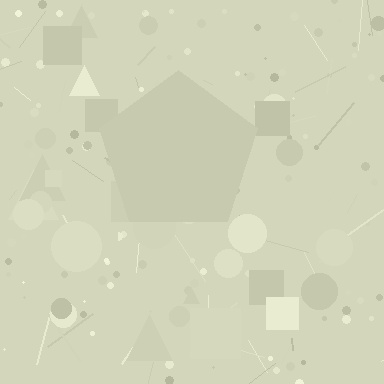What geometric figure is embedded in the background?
A pentagon is embedded in the background.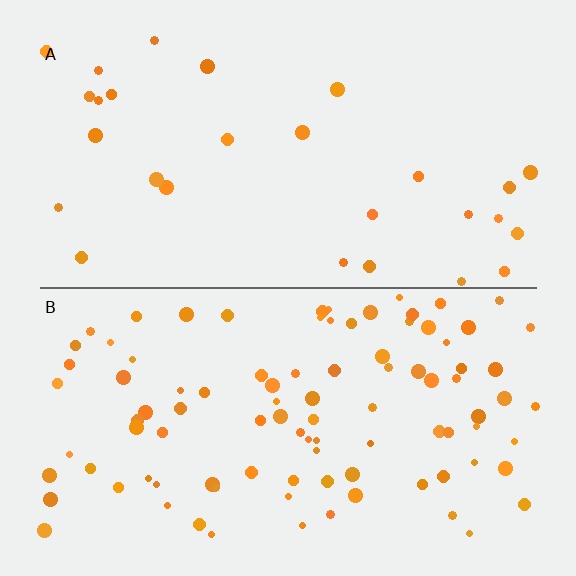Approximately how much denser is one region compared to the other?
Approximately 3.4× — region B over region A.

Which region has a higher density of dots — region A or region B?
B (the bottom).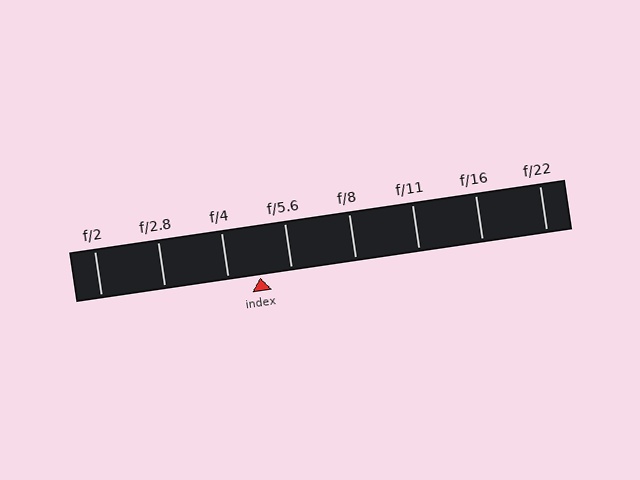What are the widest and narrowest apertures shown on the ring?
The widest aperture shown is f/2 and the narrowest is f/22.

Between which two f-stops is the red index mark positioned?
The index mark is between f/4 and f/5.6.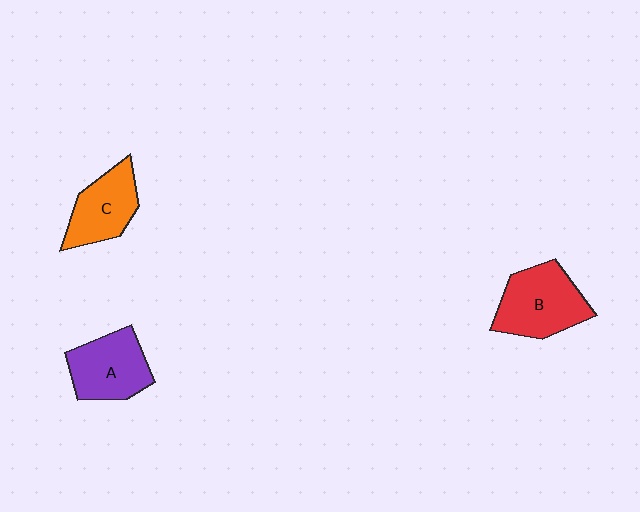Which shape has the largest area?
Shape B (red).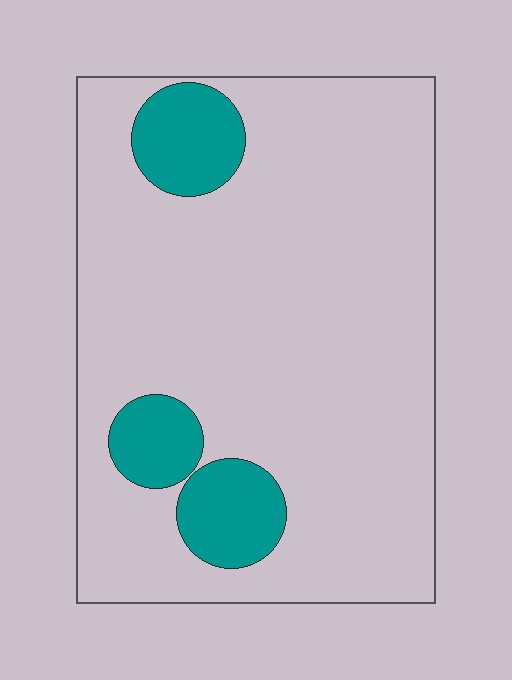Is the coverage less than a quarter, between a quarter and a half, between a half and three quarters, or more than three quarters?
Less than a quarter.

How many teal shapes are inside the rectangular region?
3.